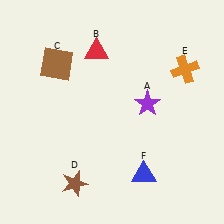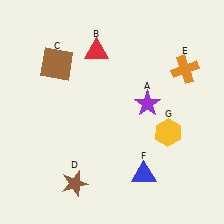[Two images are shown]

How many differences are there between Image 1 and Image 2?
There is 1 difference between the two images.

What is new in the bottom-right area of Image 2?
A yellow hexagon (G) was added in the bottom-right area of Image 2.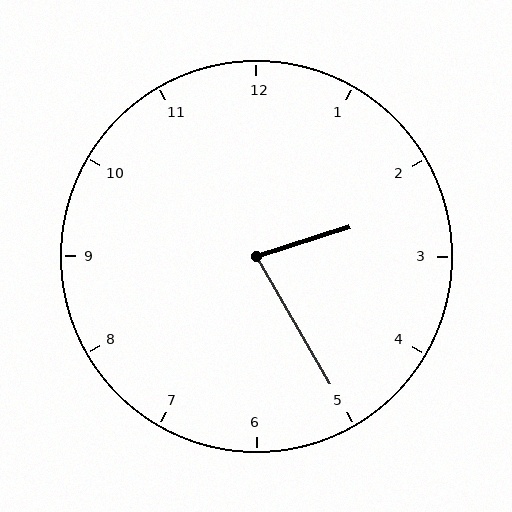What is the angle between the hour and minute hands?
Approximately 78 degrees.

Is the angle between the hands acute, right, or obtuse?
It is acute.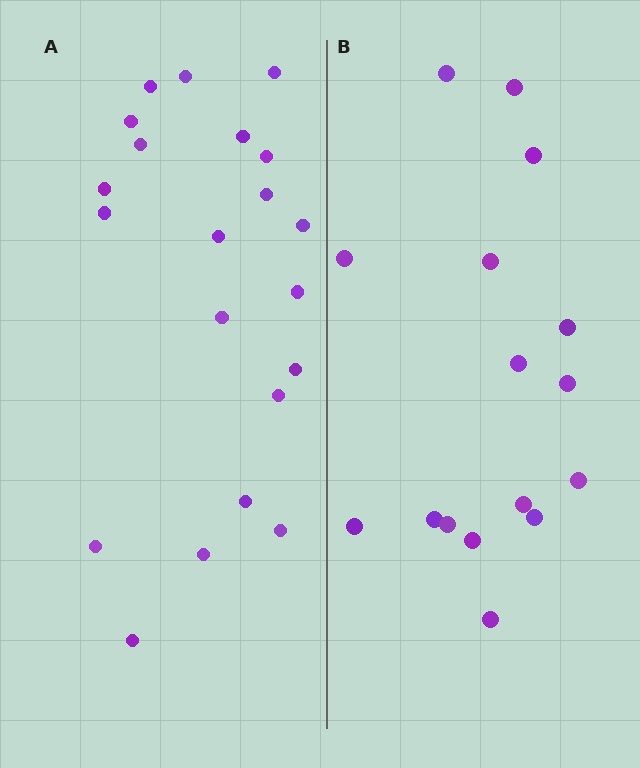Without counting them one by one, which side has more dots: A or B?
Region A (the left region) has more dots.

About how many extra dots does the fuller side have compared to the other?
Region A has about 5 more dots than region B.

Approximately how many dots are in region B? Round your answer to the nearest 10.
About 20 dots. (The exact count is 16, which rounds to 20.)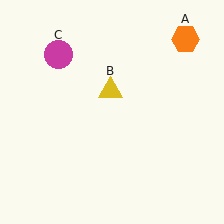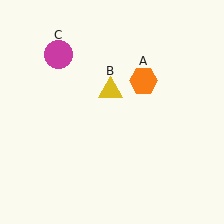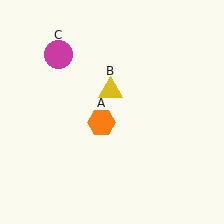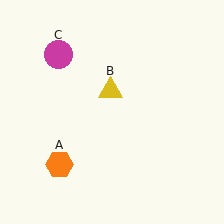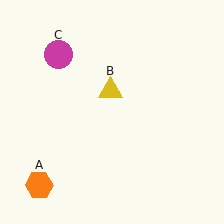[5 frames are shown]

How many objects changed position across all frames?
1 object changed position: orange hexagon (object A).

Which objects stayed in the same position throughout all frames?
Yellow triangle (object B) and magenta circle (object C) remained stationary.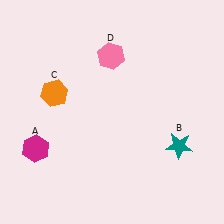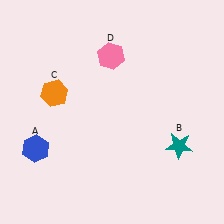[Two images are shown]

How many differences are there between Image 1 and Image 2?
There is 1 difference between the two images.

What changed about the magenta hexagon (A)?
In Image 1, A is magenta. In Image 2, it changed to blue.